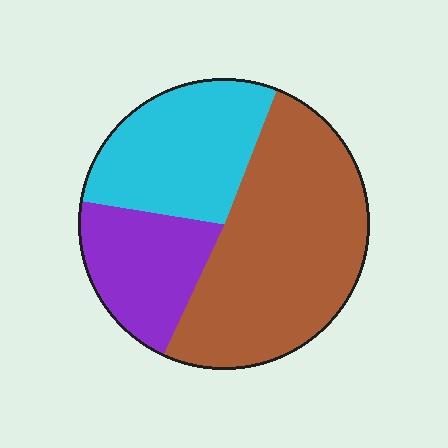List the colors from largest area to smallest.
From largest to smallest: brown, cyan, purple.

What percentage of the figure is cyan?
Cyan takes up about one quarter (1/4) of the figure.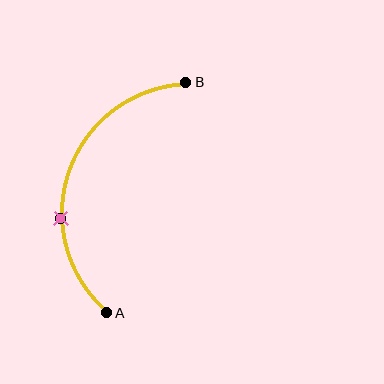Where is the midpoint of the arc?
The arc midpoint is the point on the curve farthest from the straight line joining A and B. It sits to the left of that line.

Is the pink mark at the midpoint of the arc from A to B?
No. The pink mark lies on the arc but is closer to endpoint A. The arc midpoint would be at the point on the curve equidistant along the arc from both A and B.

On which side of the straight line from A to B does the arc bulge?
The arc bulges to the left of the straight line connecting A and B.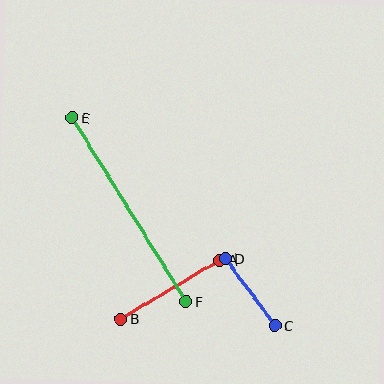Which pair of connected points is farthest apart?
Points E and F are farthest apart.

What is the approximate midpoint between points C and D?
The midpoint is at approximately (250, 292) pixels.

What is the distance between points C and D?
The distance is approximately 84 pixels.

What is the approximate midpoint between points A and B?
The midpoint is at approximately (170, 289) pixels.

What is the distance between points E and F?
The distance is approximately 217 pixels.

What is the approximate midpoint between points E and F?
The midpoint is at approximately (129, 210) pixels.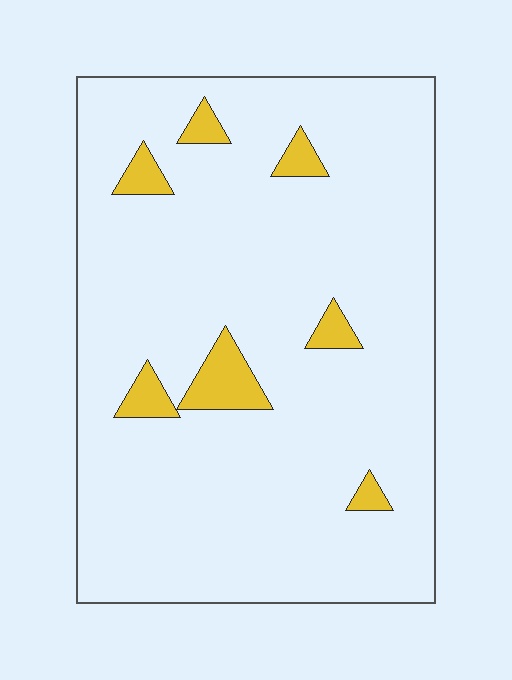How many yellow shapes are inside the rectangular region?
7.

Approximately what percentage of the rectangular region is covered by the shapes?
Approximately 5%.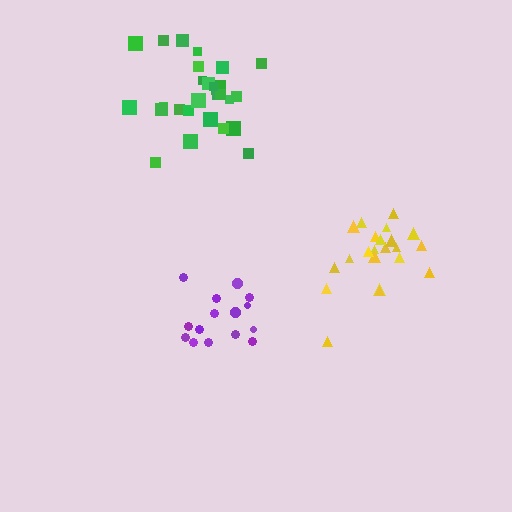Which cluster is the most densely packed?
Purple.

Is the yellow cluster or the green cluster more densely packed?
Yellow.